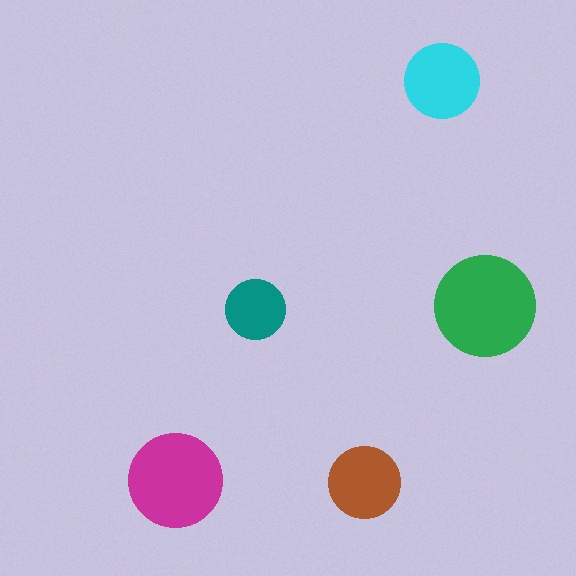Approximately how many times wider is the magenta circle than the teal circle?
About 1.5 times wider.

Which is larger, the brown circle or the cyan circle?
The cyan one.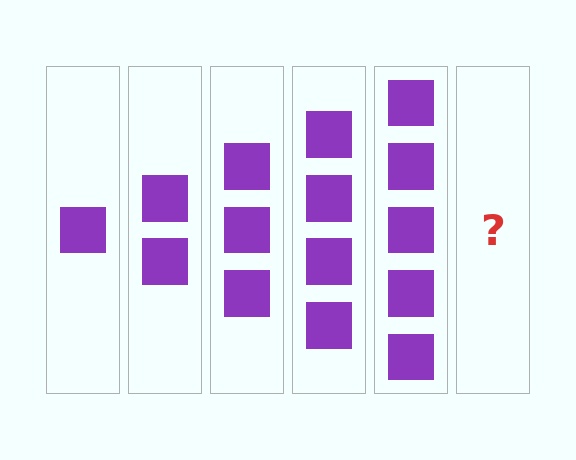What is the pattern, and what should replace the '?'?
The pattern is that each step adds one more square. The '?' should be 6 squares.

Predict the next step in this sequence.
The next step is 6 squares.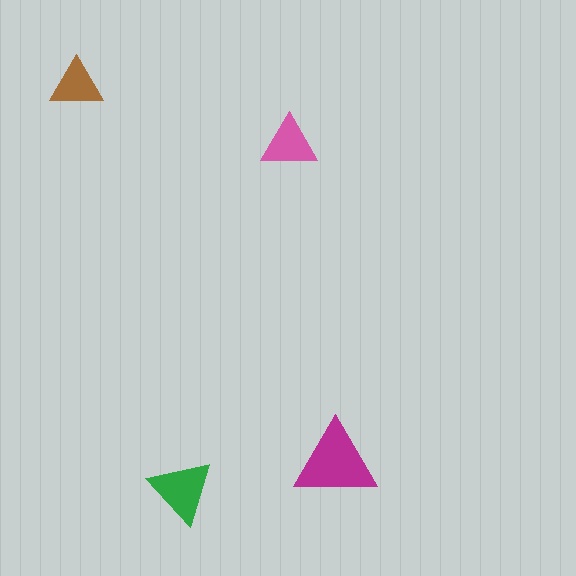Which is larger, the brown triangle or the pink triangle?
The pink one.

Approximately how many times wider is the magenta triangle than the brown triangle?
About 1.5 times wider.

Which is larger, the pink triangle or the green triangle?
The green one.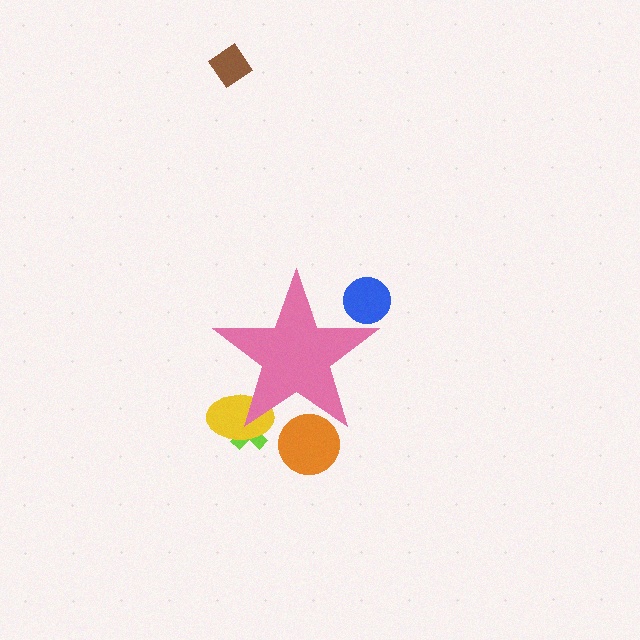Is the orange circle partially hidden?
Yes, the orange circle is partially hidden behind the pink star.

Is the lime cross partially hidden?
Yes, the lime cross is partially hidden behind the pink star.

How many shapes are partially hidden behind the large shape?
4 shapes are partially hidden.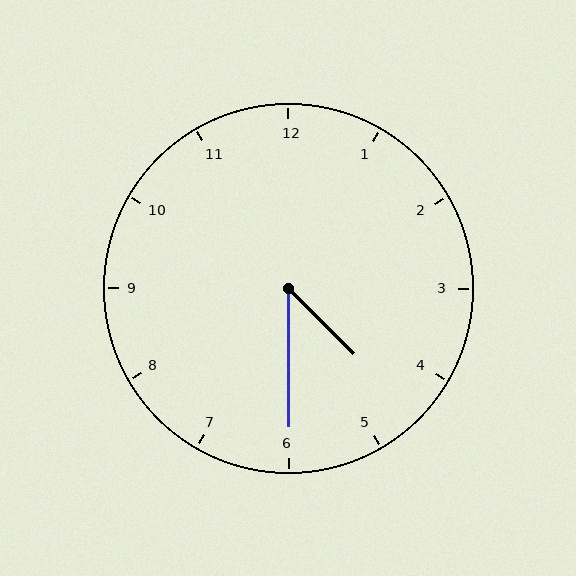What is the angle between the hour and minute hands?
Approximately 45 degrees.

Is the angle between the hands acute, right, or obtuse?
It is acute.